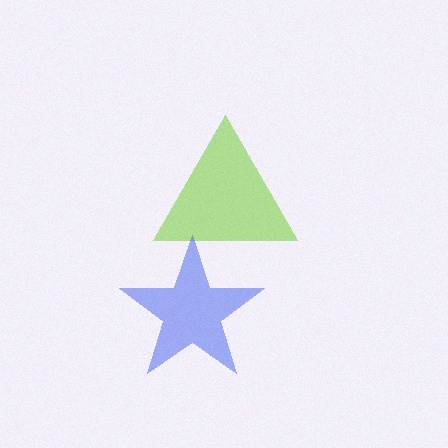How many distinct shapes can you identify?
There are 2 distinct shapes: a lime triangle, a blue star.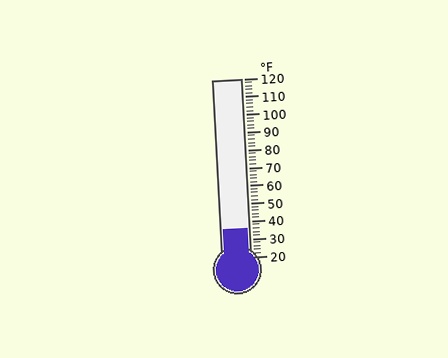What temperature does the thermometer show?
The thermometer shows approximately 36°F.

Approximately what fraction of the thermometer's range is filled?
The thermometer is filled to approximately 15% of its range.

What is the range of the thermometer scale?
The thermometer scale ranges from 20°F to 120°F.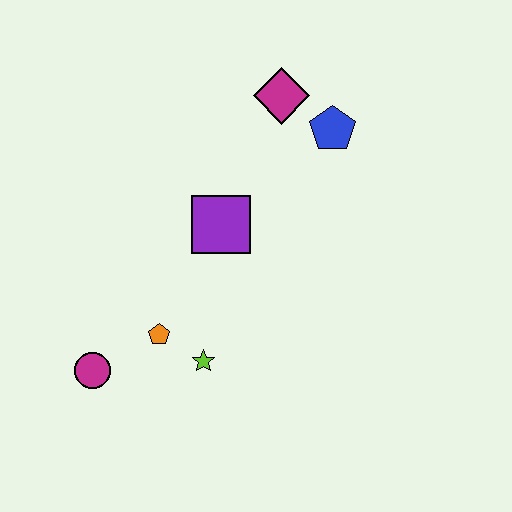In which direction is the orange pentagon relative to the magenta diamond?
The orange pentagon is below the magenta diamond.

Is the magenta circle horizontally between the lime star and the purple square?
No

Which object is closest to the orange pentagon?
The lime star is closest to the orange pentagon.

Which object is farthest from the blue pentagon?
The magenta circle is farthest from the blue pentagon.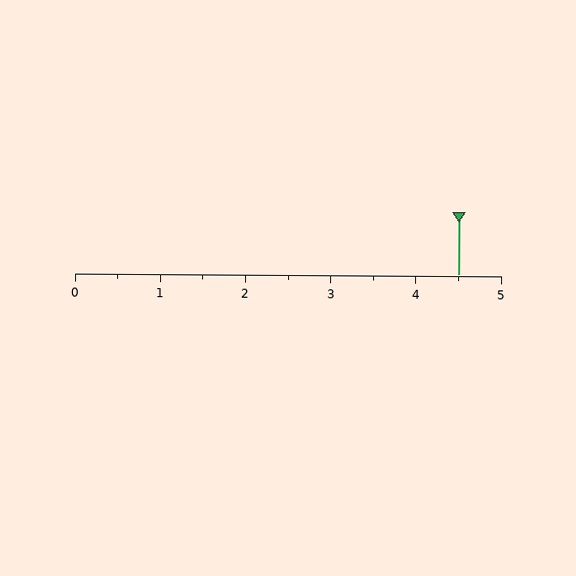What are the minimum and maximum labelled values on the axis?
The axis runs from 0 to 5.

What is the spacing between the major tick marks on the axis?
The major ticks are spaced 1 apart.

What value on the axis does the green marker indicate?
The marker indicates approximately 4.5.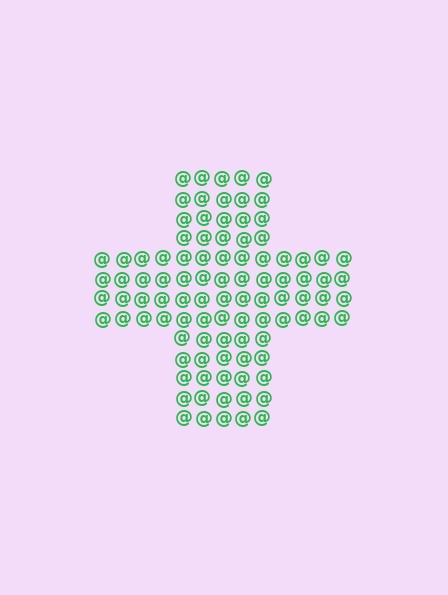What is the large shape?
The large shape is a cross.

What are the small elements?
The small elements are at signs.